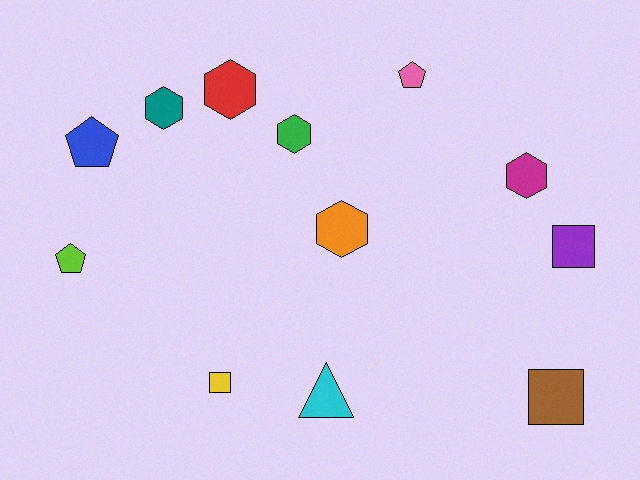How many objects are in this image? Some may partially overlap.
There are 12 objects.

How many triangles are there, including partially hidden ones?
There is 1 triangle.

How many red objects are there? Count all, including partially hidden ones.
There is 1 red object.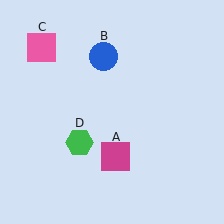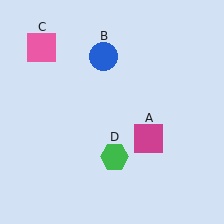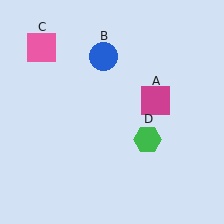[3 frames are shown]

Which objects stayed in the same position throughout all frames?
Blue circle (object B) and pink square (object C) remained stationary.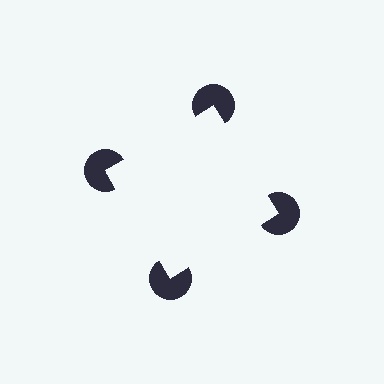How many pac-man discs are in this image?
There are 4 — one at each vertex of the illusory square.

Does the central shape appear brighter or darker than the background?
It typically appears slightly brighter than the background, even though no actual brightness change is drawn.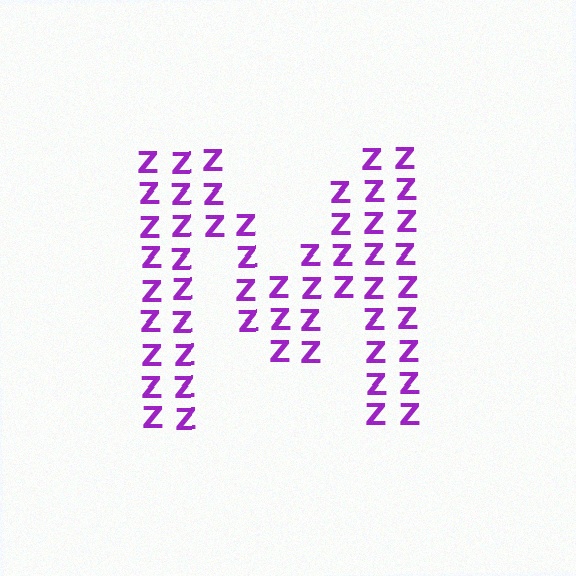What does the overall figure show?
The overall figure shows the letter M.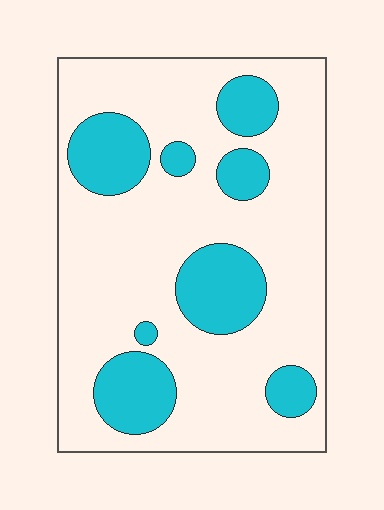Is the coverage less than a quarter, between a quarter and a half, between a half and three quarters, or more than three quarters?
Less than a quarter.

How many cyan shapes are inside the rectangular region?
8.